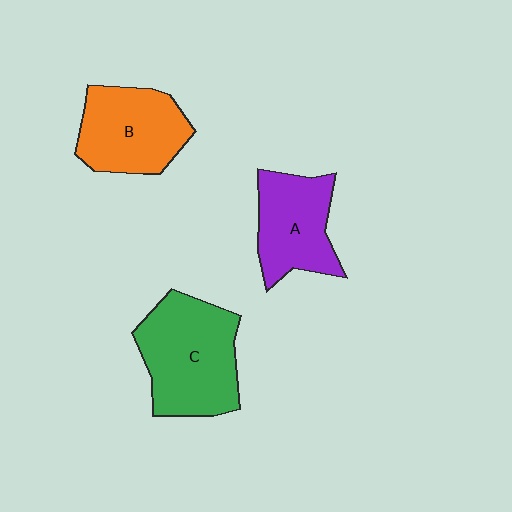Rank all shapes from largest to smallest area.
From largest to smallest: C (green), B (orange), A (purple).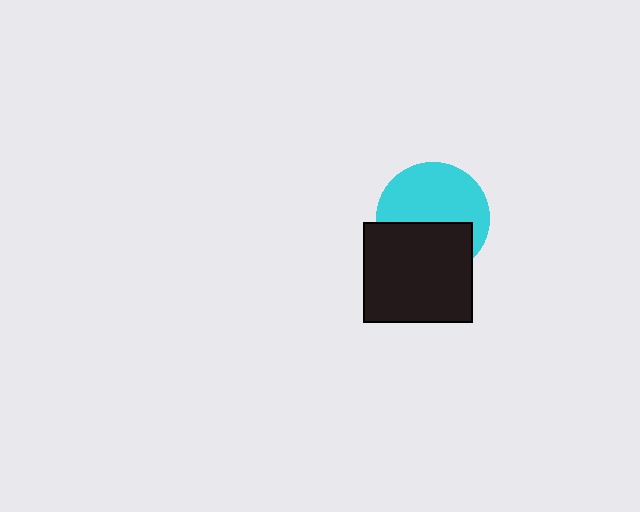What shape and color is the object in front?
The object in front is a black rectangle.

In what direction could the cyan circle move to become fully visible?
The cyan circle could move up. That would shift it out from behind the black rectangle entirely.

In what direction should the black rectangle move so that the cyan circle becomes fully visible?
The black rectangle should move down. That is the shortest direction to clear the overlap and leave the cyan circle fully visible.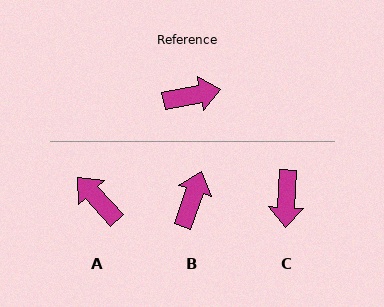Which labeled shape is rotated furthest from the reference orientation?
A, about 122 degrees away.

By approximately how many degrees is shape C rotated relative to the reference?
Approximately 105 degrees clockwise.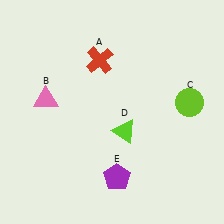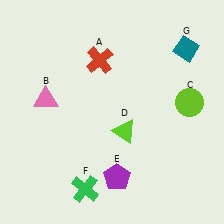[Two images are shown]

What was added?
A green cross (F), a teal diamond (G) were added in Image 2.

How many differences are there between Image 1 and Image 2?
There are 2 differences between the two images.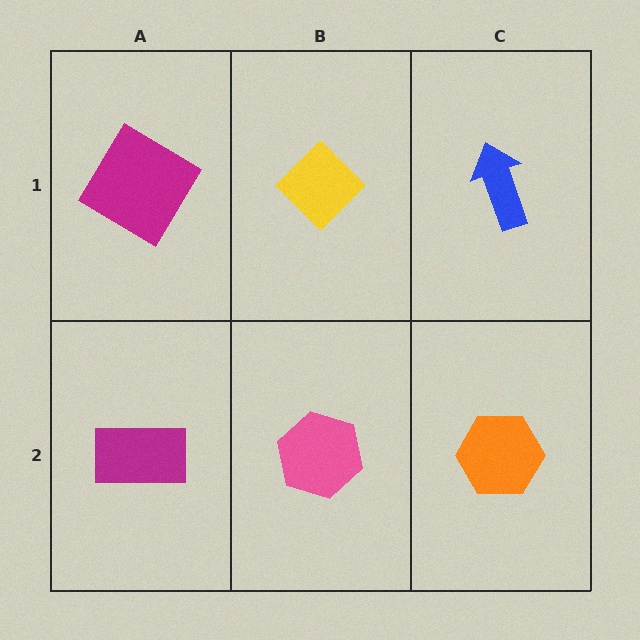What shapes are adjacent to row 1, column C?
An orange hexagon (row 2, column C), a yellow diamond (row 1, column B).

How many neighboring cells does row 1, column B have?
3.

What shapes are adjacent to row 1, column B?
A pink hexagon (row 2, column B), a magenta diamond (row 1, column A), a blue arrow (row 1, column C).